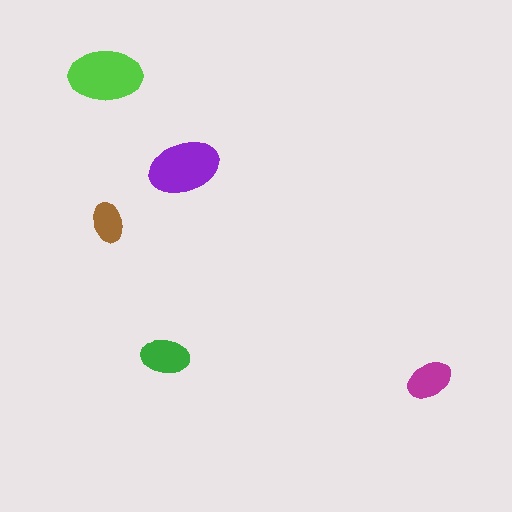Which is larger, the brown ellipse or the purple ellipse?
The purple one.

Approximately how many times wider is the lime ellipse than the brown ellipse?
About 2 times wider.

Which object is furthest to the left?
The lime ellipse is leftmost.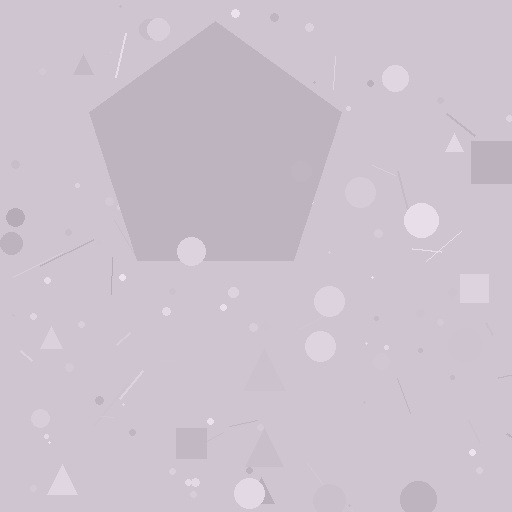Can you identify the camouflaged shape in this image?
The camouflaged shape is a pentagon.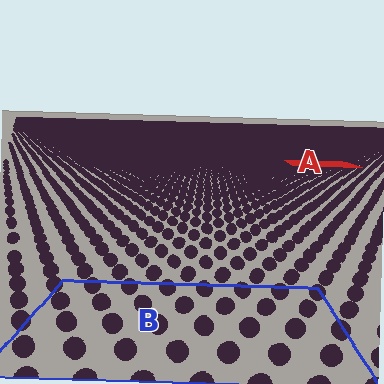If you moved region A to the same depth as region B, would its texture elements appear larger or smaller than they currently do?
They would appear larger. At a closer depth, the same texture elements are projected at a bigger on-screen size.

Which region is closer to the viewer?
Region B is closer. The texture elements there are larger and more spread out.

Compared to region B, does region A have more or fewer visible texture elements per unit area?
Region A has more texture elements per unit area — they are packed more densely because it is farther away.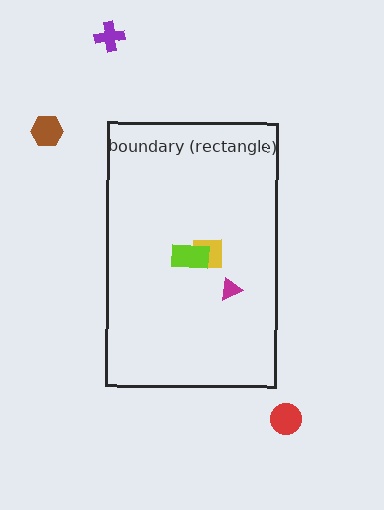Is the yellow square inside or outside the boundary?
Inside.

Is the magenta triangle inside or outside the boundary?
Inside.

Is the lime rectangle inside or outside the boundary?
Inside.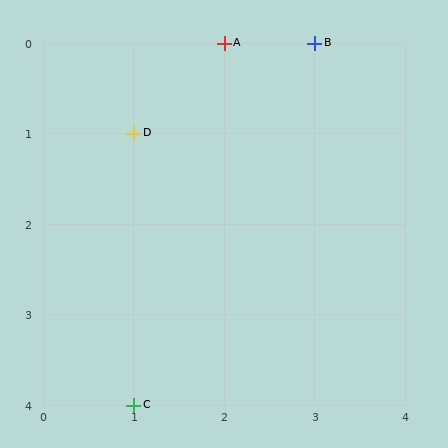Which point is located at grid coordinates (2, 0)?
Point A is at (2, 0).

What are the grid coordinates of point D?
Point D is at grid coordinates (1, 1).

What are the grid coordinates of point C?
Point C is at grid coordinates (1, 4).